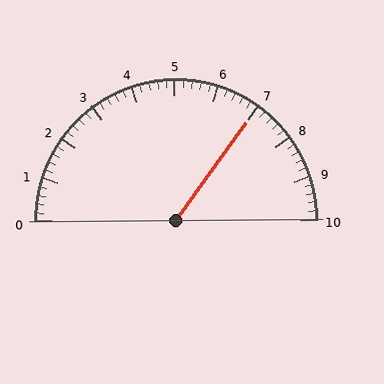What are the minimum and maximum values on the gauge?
The gauge ranges from 0 to 10.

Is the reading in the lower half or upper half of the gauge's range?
The reading is in the upper half of the range (0 to 10).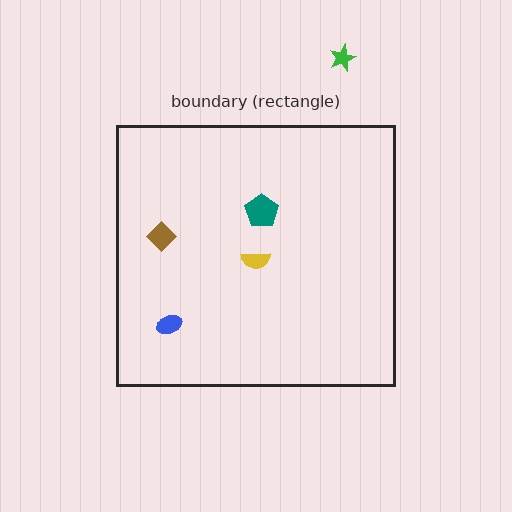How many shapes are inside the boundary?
4 inside, 1 outside.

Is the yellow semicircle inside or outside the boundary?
Inside.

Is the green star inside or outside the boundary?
Outside.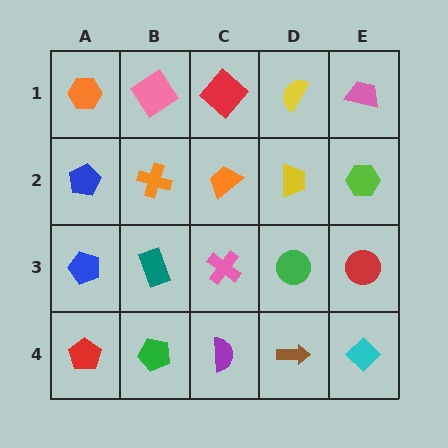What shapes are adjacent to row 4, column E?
A red circle (row 3, column E), a brown arrow (row 4, column D).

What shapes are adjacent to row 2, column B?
A pink diamond (row 1, column B), a teal rectangle (row 3, column B), a blue pentagon (row 2, column A), an orange trapezoid (row 2, column C).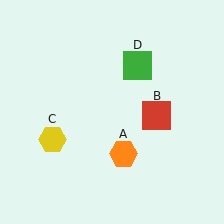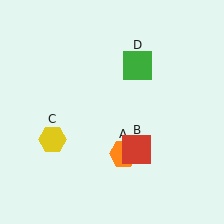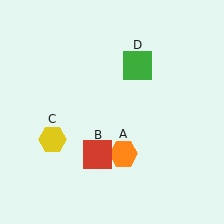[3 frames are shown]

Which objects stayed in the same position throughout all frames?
Orange hexagon (object A) and yellow hexagon (object C) and green square (object D) remained stationary.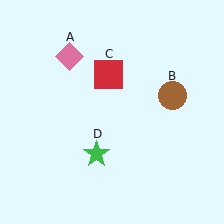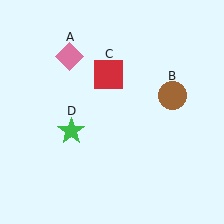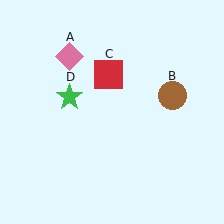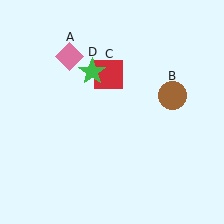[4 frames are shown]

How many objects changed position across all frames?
1 object changed position: green star (object D).